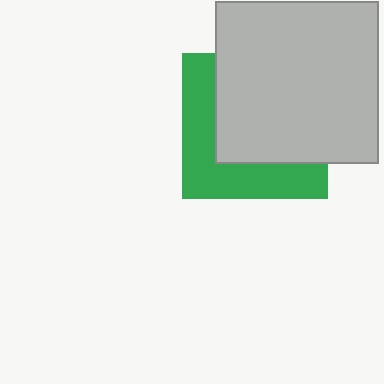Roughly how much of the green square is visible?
A small part of it is visible (roughly 42%).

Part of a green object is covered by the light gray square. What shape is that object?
It is a square.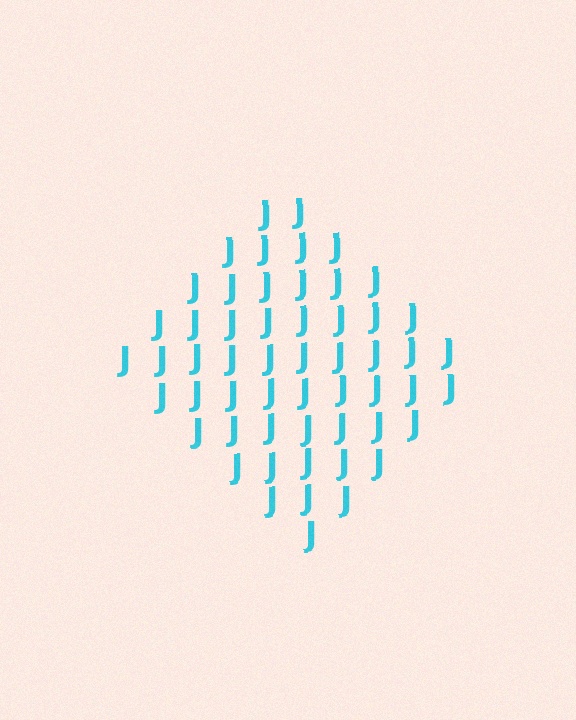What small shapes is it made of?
It is made of small letter J's.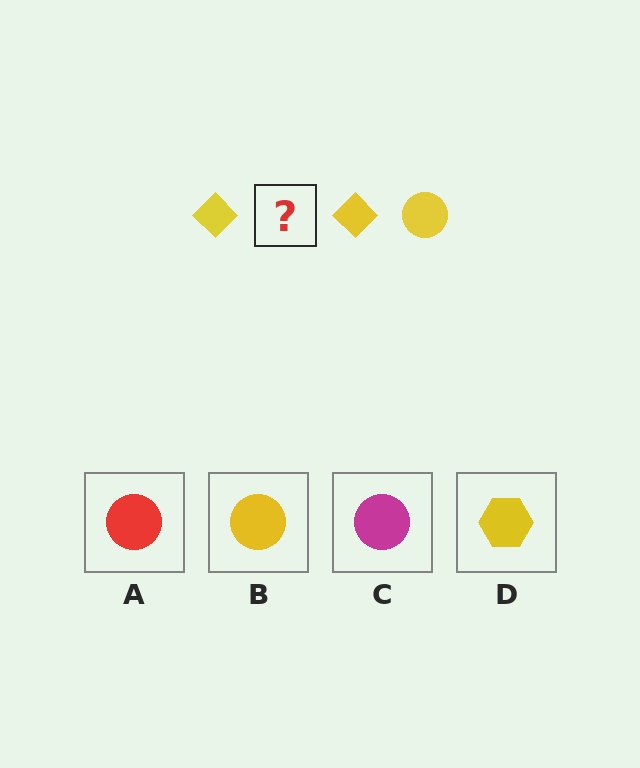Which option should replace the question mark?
Option B.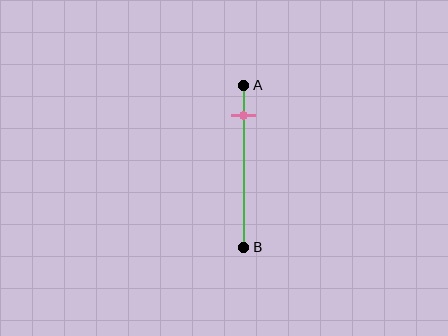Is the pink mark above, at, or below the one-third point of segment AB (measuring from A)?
The pink mark is above the one-third point of segment AB.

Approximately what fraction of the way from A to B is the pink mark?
The pink mark is approximately 20% of the way from A to B.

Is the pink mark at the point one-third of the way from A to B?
No, the mark is at about 20% from A, not at the 33% one-third point.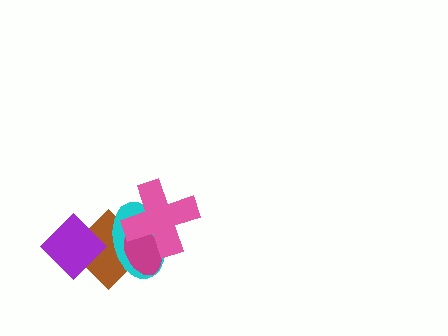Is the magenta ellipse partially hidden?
Yes, it is partially covered by another shape.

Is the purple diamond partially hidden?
No, no other shape covers it.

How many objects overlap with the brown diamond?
4 objects overlap with the brown diamond.